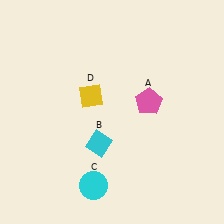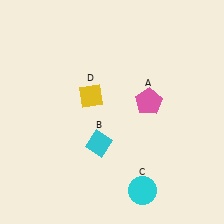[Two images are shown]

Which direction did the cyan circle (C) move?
The cyan circle (C) moved right.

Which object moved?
The cyan circle (C) moved right.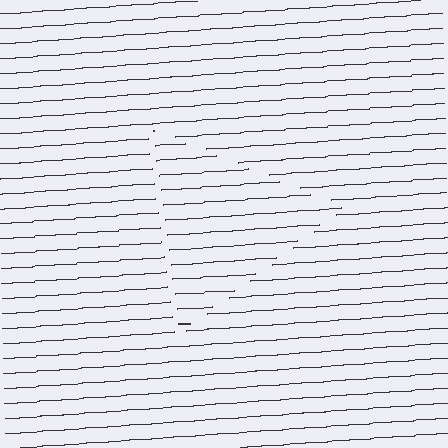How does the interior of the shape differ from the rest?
The interior of the shape contains the same grating, shifted by half a period — the contour is defined by the phase discontinuity where line-ends from the inner and outer gratings abut.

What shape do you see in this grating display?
An illusory triangle. The interior of the shape contains the same grating, shifted by half a period — the contour is defined by the phase discontinuity where line-ends from the inner and outer gratings abut.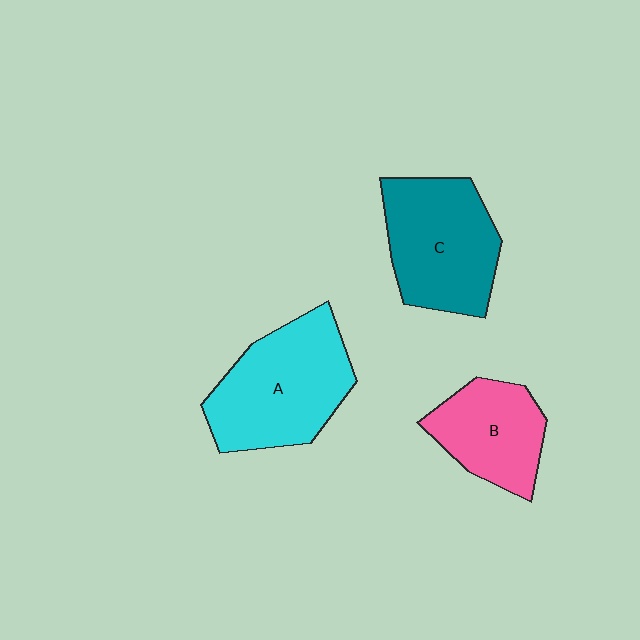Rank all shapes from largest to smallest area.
From largest to smallest: A (cyan), C (teal), B (pink).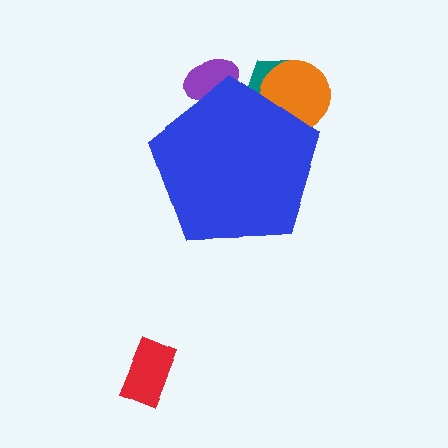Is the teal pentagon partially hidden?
Yes, the teal pentagon is partially hidden behind the blue pentagon.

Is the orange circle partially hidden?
Yes, the orange circle is partially hidden behind the blue pentagon.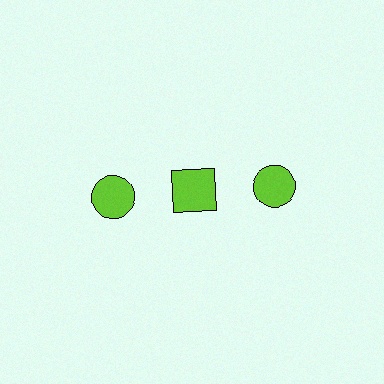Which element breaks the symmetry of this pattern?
The lime square in the top row, second from left column breaks the symmetry. All other shapes are lime circles.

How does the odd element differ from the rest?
It has a different shape: square instead of circle.